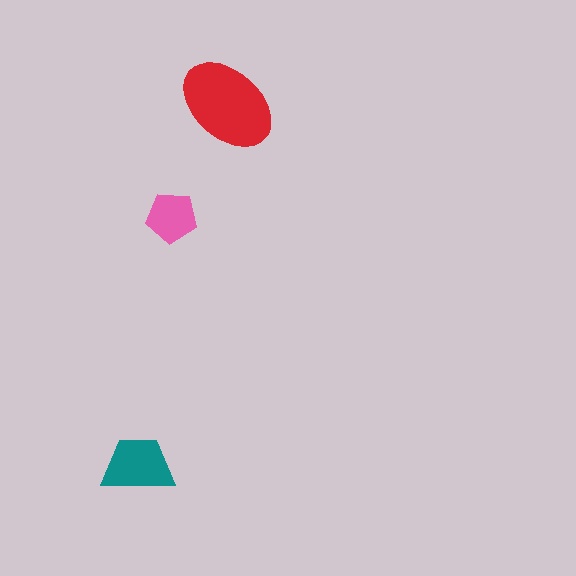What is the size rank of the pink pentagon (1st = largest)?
3rd.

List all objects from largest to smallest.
The red ellipse, the teal trapezoid, the pink pentagon.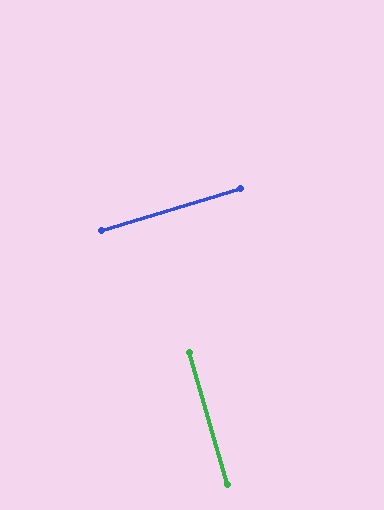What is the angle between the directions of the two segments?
Approximately 89 degrees.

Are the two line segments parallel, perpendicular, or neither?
Perpendicular — they meet at approximately 89°.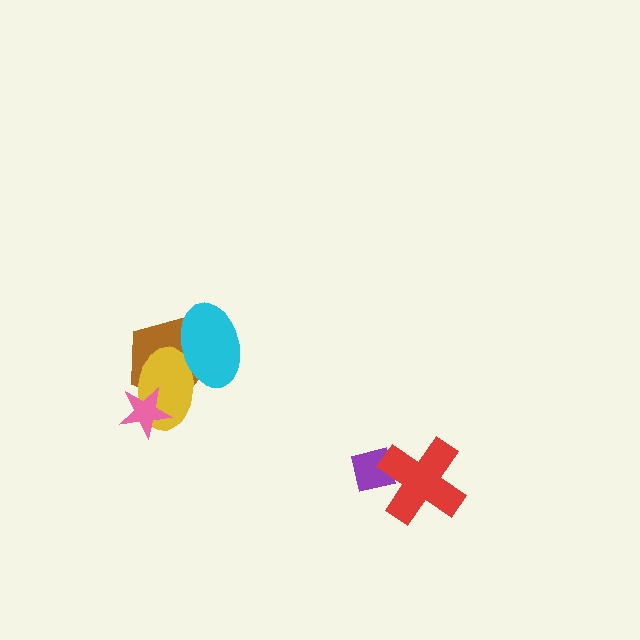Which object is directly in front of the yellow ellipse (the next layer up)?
The pink star is directly in front of the yellow ellipse.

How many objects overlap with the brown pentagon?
3 objects overlap with the brown pentagon.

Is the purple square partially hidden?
Yes, it is partially covered by another shape.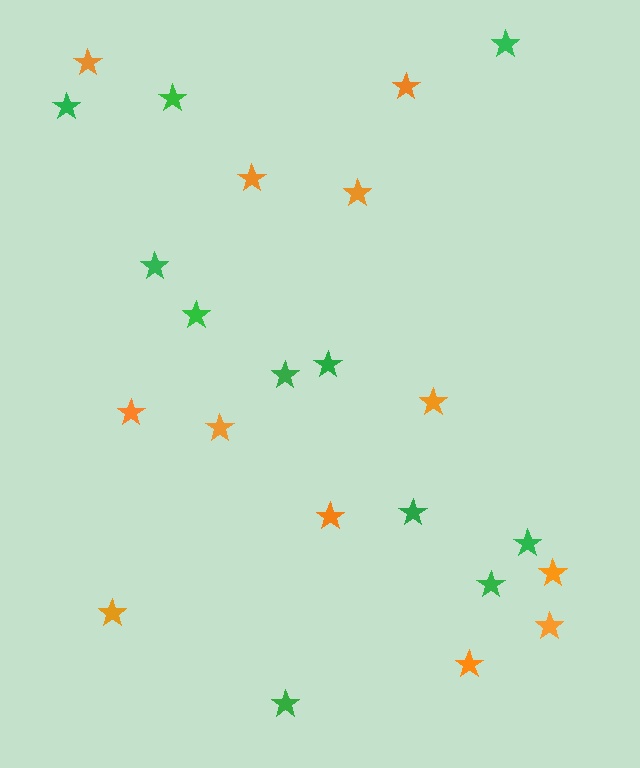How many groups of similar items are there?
There are 2 groups: one group of green stars (11) and one group of orange stars (12).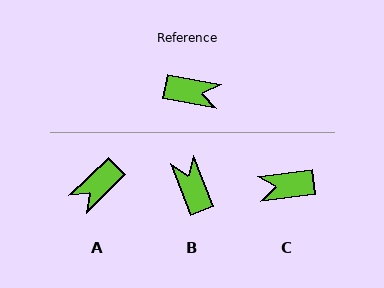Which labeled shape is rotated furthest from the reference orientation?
C, about 162 degrees away.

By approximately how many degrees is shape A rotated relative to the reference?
Approximately 125 degrees clockwise.